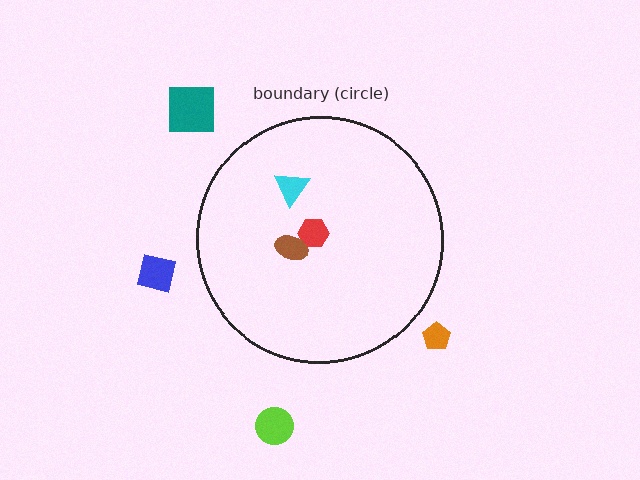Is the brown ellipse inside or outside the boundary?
Inside.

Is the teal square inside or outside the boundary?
Outside.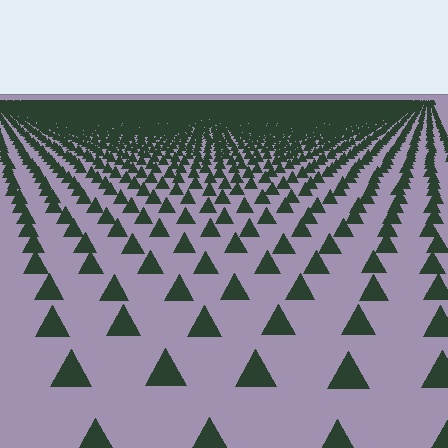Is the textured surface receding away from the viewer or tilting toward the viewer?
The surface is receding away from the viewer. Texture elements get smaller and denser toward the top.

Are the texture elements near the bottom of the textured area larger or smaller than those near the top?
Larger. Near the bottom, elements are closer to the viewer and appear at a bigger on-screen size.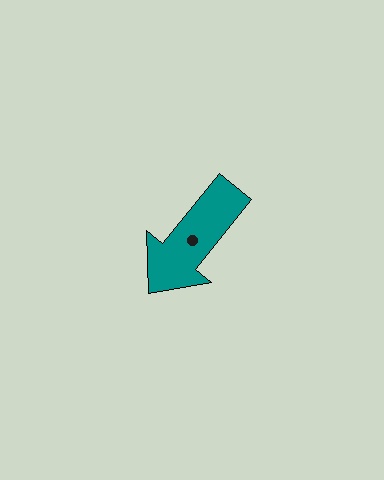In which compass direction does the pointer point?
Southwest.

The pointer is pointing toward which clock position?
Roughly 7 o'clock.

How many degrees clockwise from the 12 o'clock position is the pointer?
Approximately 219 degrees.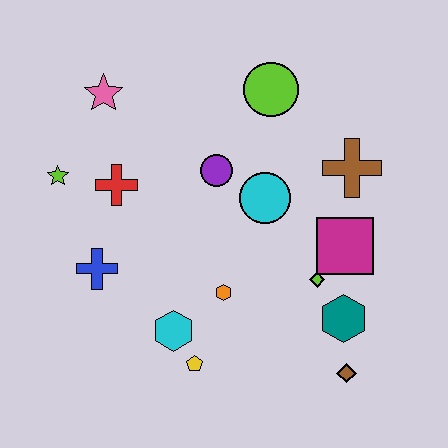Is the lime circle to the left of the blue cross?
No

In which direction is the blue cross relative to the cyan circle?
The blue cross is to the left of the cyan circle.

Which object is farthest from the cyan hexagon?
The lime circle is farthest from the cyan hexagon.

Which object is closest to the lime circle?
The purple circle is closest to the lime circle.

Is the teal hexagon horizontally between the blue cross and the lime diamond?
No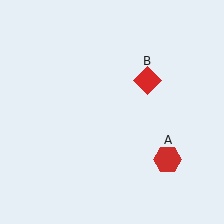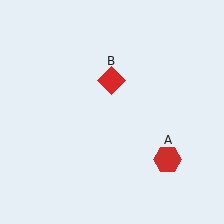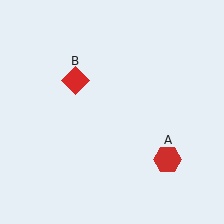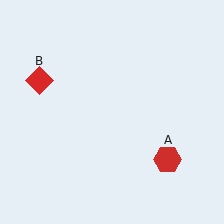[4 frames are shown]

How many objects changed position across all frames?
1 object changed position: red diamond (object B).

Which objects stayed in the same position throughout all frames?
Red hexagon (object A) remained stationary.